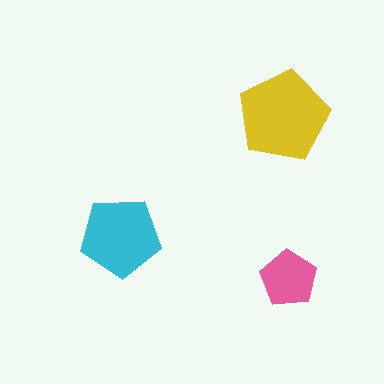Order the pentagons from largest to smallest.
the yellow one, the cyan one, the pink one.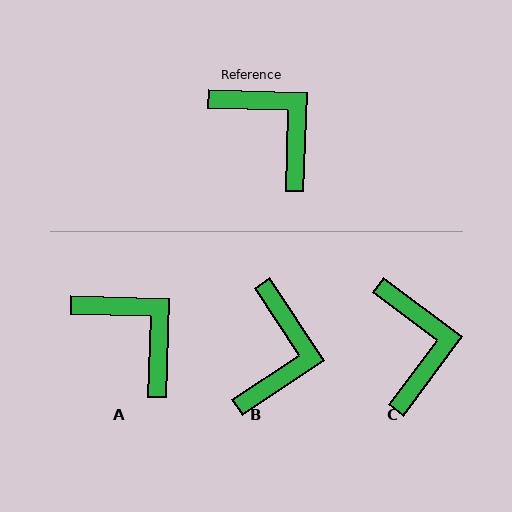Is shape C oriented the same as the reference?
No, it is off by about 35 degrees.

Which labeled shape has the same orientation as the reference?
A.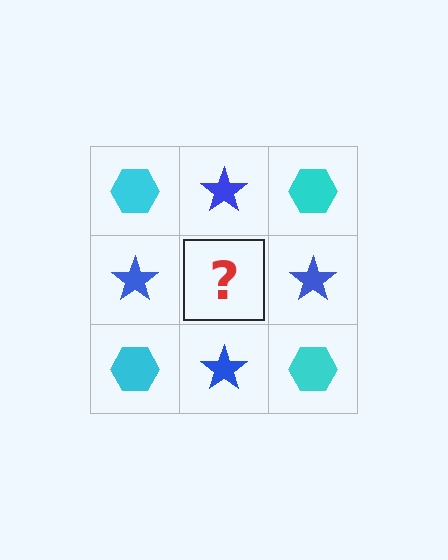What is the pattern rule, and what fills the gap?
The rule is that it alternates cyan hexagon and blue star in a checkerboard pattern. The gap should be filled with a cyan hexagon.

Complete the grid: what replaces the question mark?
The question mark should be replaced with a cyan hexagon.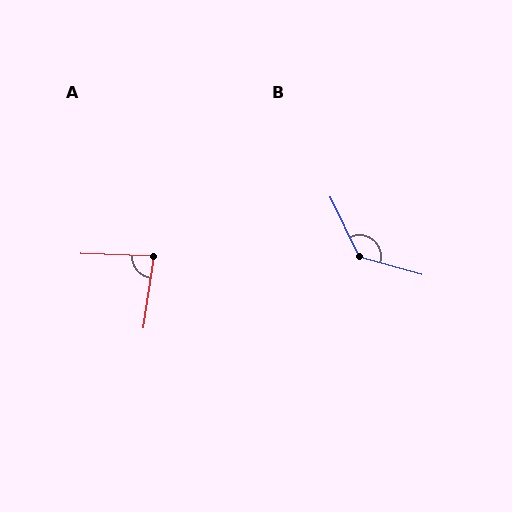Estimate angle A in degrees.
Approximately 83 degrees.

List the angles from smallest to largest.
A (83°), B (131°).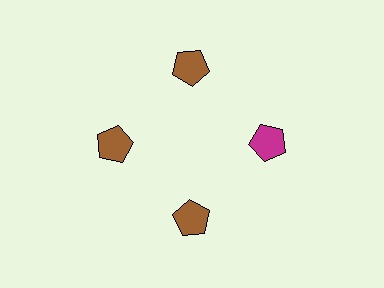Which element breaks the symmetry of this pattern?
The magenta pentagon at roughly the 3 o'clock position breaks the symmetry. All other shapes are brown pentagons.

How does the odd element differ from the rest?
It has a different color: magenta instead of brown.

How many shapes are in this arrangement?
There are 4 shapes arranged in a ring pattern.